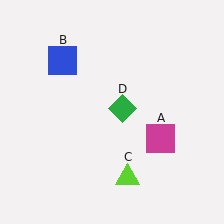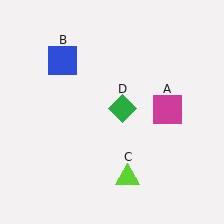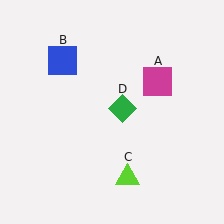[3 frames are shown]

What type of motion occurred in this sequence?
The magenta square (object A) rotated counterclockwise around the center of the scene.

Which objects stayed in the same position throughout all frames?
Blue square (object B) and lime triangle (object C) and green diamond (object D) remained stationary.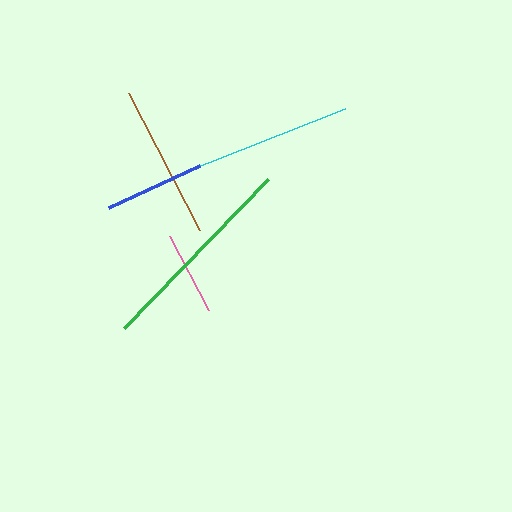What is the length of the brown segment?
The brown segment is approximately 155 pixels long.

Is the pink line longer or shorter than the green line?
The green line is longer than the pink line.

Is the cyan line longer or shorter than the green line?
The green line is longer than the cyan line.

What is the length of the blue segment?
The blue segment is approximately 101 pixels long.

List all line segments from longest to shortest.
From longest to shortest: green, cyan, brown, blue, pink.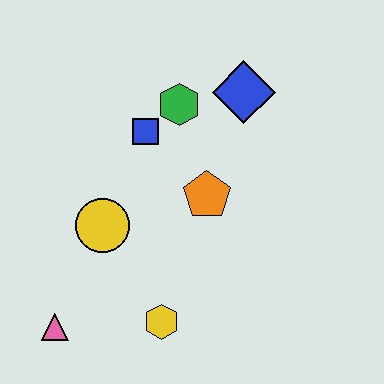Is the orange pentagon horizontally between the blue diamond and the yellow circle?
Yes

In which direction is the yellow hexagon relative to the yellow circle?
The yellow hexagon is below the yellow circle.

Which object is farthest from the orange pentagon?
The pink triangle is farthest from the orange pentagon.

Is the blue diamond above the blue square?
Yes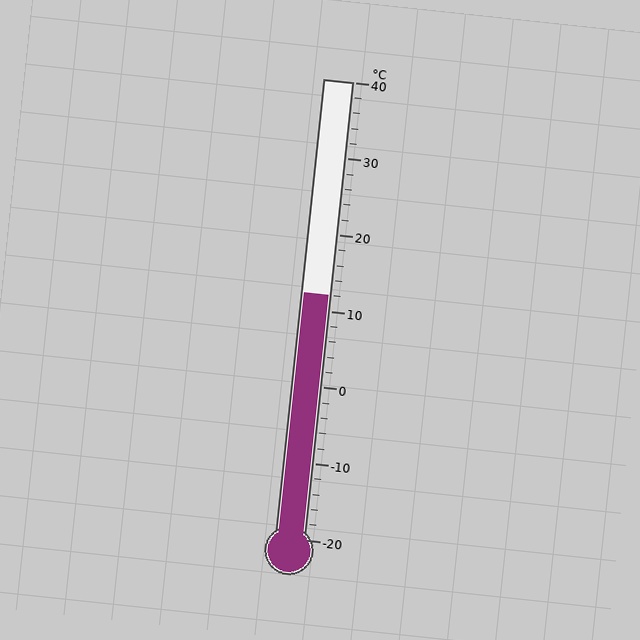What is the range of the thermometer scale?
The thermometer scale ranges from -20°C to 40°C.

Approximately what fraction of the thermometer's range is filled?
The thermometer is filled to approximately 55% of its range.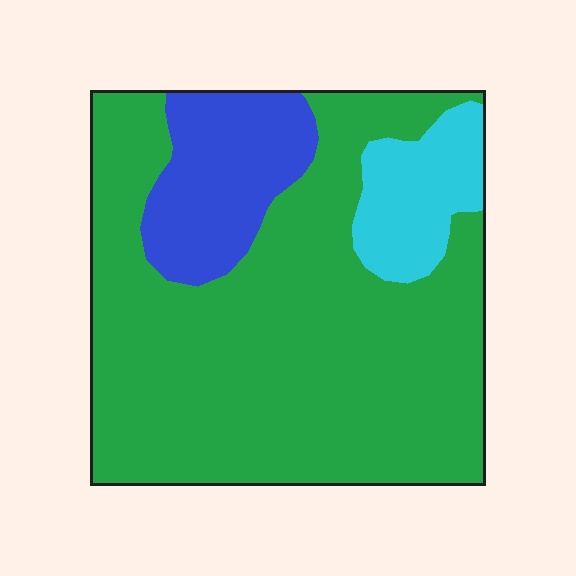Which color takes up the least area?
Cyan, at roughly 10%.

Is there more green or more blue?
Green.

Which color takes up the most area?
Green, at roughly 75%.